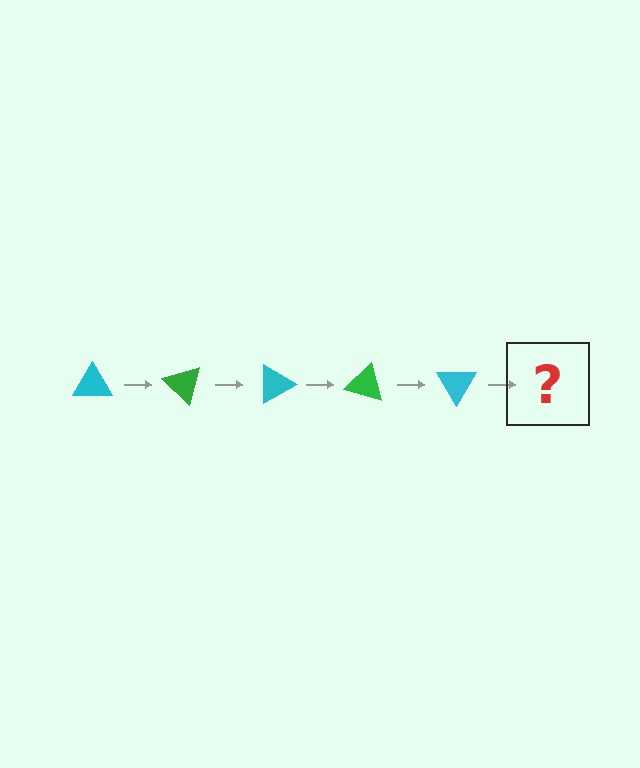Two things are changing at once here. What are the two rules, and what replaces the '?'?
The two rules are that it rotates 45 degrees each step and the color cycles through cyan and green. The '?' should be a green triangle, rotated 225 degrees from the start.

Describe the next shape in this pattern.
It should be a green triangle, rotated 225 degrees from the start.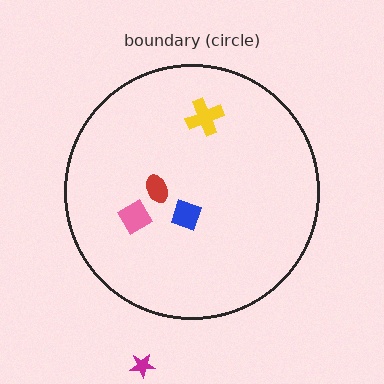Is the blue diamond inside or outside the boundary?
Inside.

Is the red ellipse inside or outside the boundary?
Inside.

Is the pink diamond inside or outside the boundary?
Inside.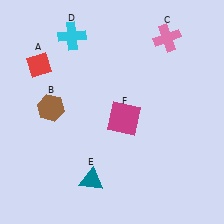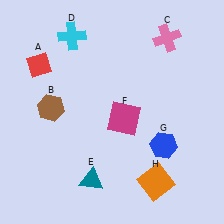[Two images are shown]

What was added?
A blue hexagon (G), an orange square (H) were added in Image 2.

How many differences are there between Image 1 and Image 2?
There are 2 differences between the two images.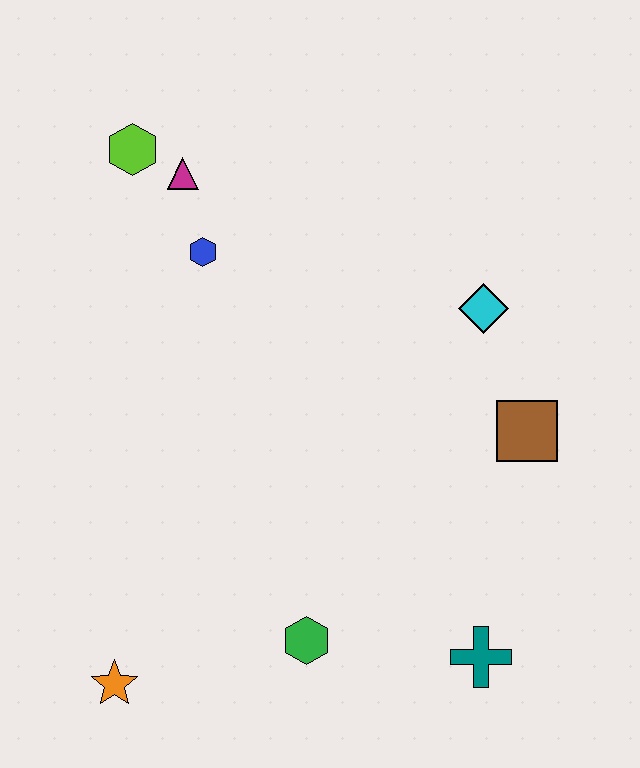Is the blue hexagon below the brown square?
No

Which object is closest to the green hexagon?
The teal cross is closest to the green hexagon.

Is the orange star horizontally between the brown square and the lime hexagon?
No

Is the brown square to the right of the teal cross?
Yes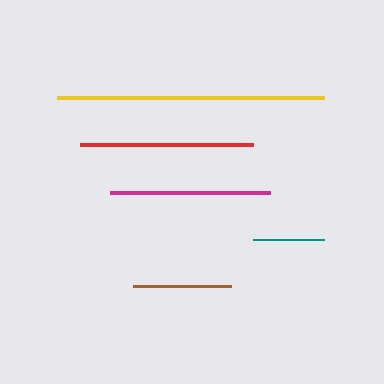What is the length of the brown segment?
The brown segment is approximately 97 pixels long.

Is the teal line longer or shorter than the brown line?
The brown line is longer than the teal line.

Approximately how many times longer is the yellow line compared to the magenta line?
The yellow line is approximately 1.7 times the length of the magenta line.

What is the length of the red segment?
The red segment is approximately 172 pixels long.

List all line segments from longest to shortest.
From longest to shortest: yellow, red, magenta, brown, teal.